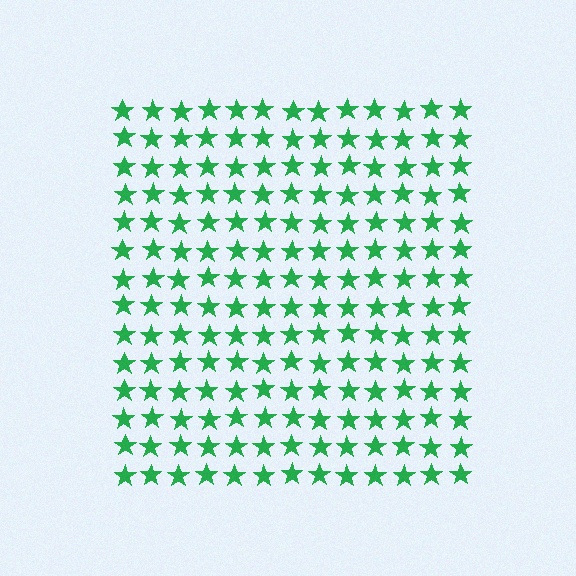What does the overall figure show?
The overall figure shows a square.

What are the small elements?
The small elements are stars.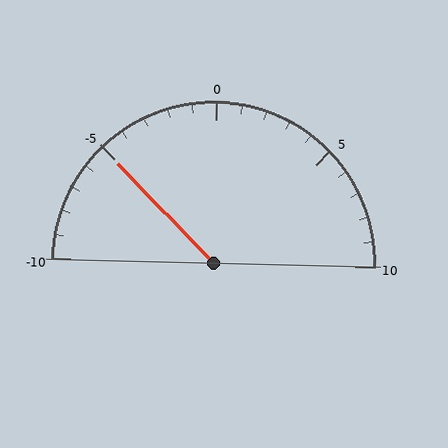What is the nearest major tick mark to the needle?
The nearest major tick mark is -5.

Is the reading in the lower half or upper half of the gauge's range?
The reading is in the lower half of the range (-10 to 10).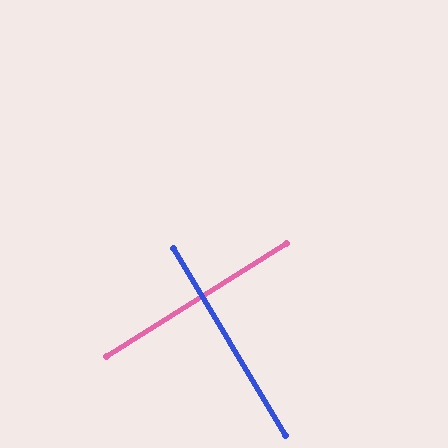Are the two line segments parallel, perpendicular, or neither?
Perpendicular — they meet at approximately 89°.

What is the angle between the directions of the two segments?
Approximately 89 degrees.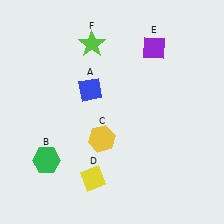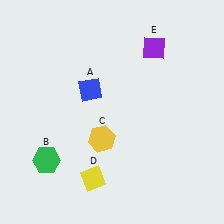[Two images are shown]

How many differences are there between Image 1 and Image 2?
There is 1 difference between the two images.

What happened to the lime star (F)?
The lime star (F) was removed in Image 2. It was in the top-left area of Image 1.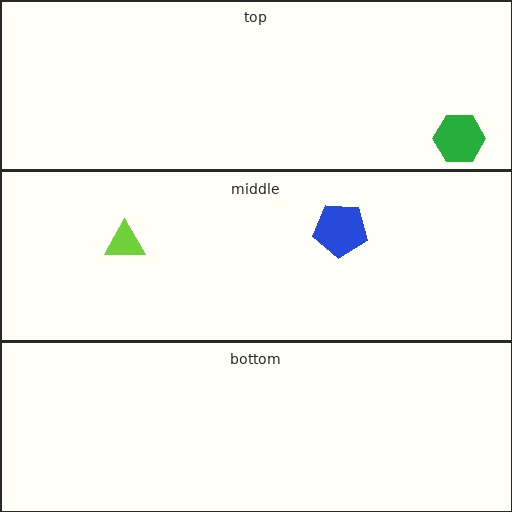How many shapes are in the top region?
1.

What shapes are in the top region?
The green hexagon.